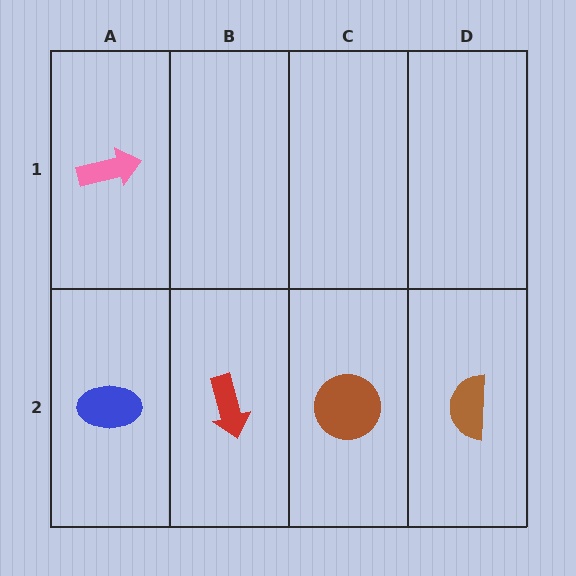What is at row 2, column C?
A brown circle.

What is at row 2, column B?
A red arrow.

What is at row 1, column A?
A pink arrow.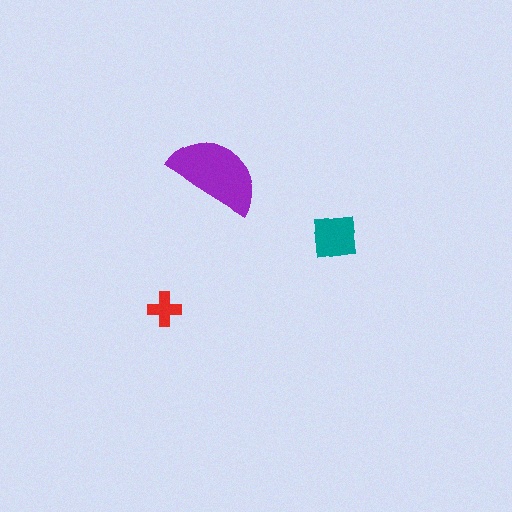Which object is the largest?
The purple semicircle.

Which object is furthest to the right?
The teal square is rightmost.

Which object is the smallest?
The red cross.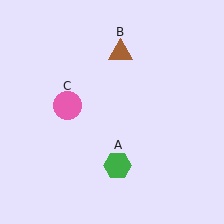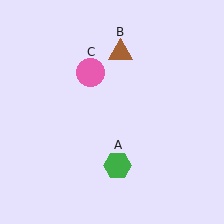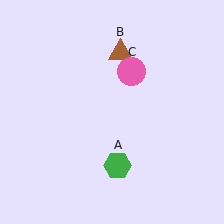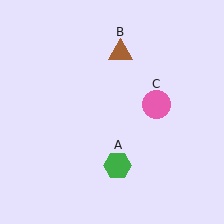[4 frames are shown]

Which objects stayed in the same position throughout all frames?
Green hexagon (object A) and brown triangle (object B) remained stationary.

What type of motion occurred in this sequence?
The pink circle (object C) rotated clockwise around the center of the scene.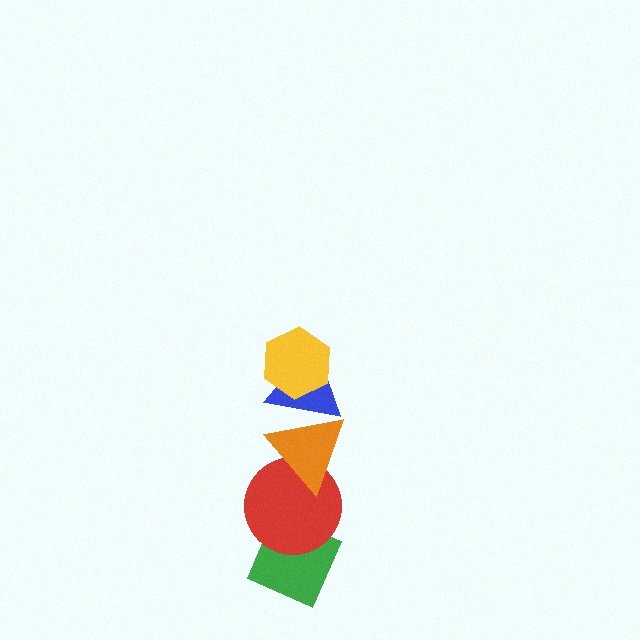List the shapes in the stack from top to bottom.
From top to bottom: the yellow hexagon, the blue triangle, the orange triangle, the red circle, the green diamond.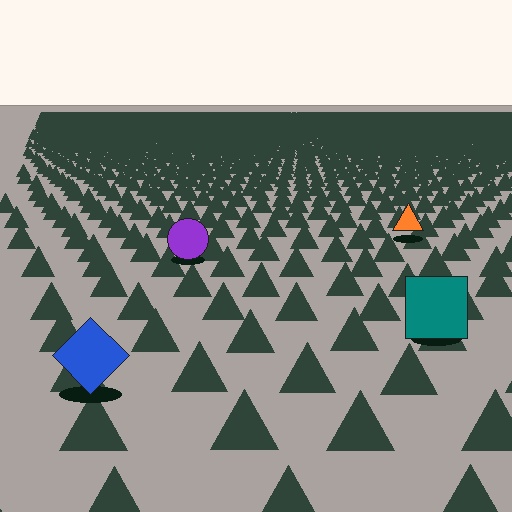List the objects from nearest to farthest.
From nearest to farthest: the blue diamond, the teal square, the purple circle, the orange triangle.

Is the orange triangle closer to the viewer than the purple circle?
No. The purple circle is closer — you can tell from the texture gradient: the ground texture is coarser near it.